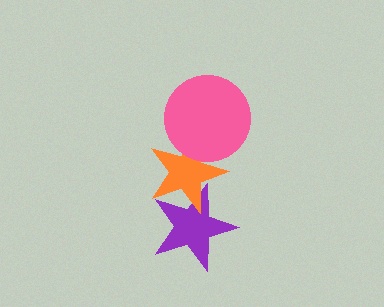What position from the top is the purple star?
The purple star is 3rd from the top.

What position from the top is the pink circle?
The pink circle is 1st from the top.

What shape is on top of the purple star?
The orange star is on top of the purple star.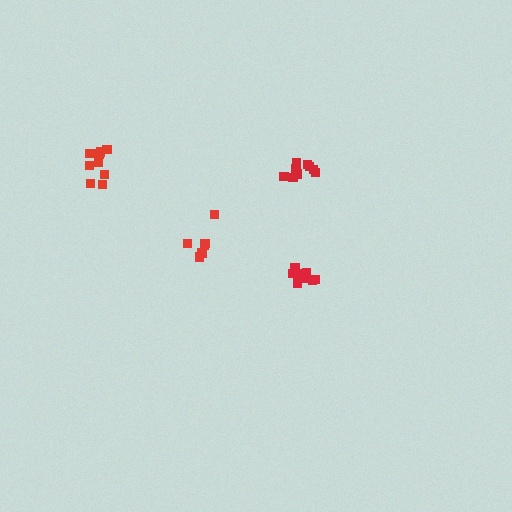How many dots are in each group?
Group 1: 9 dots, Group 2: 8 dots, Group 3: 9 dots, Group 4: 6 dots (32 total).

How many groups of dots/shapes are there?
There are 4 groups.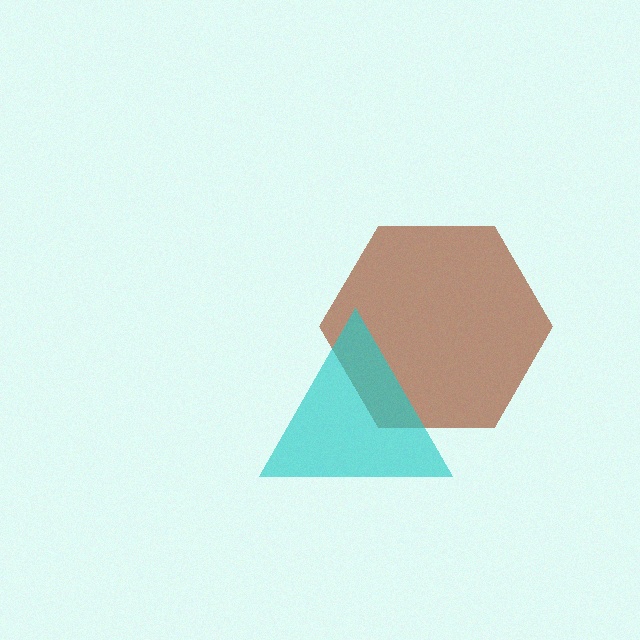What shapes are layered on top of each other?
The layered shapes are: a brown hexagon, a cyan triangle.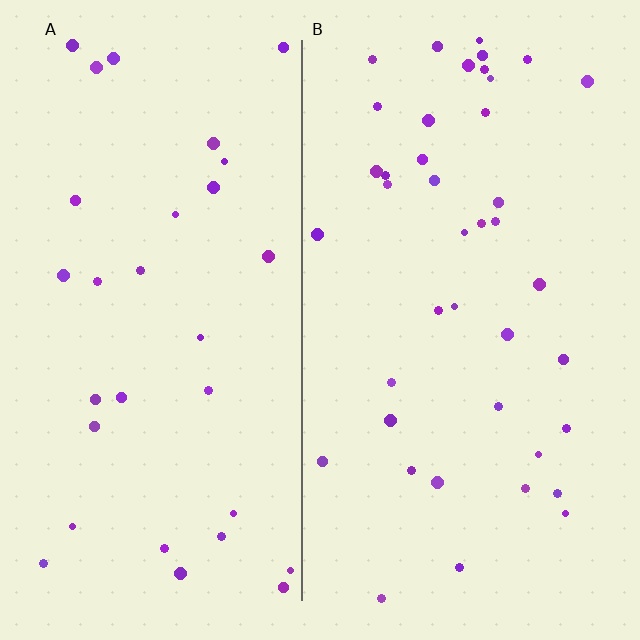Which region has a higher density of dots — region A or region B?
B (the right).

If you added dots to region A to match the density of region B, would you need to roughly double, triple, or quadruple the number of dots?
Approximately double.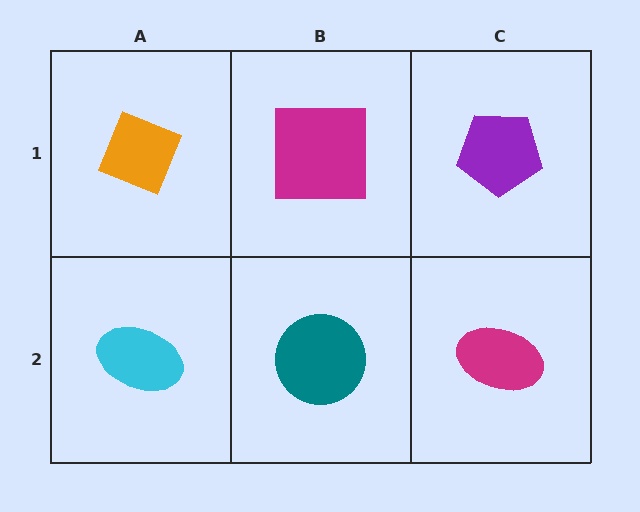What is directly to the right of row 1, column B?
A purple pentagon.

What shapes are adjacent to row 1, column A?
A cyan ellipse (row 2, column A), a magenta square (row 1, column B).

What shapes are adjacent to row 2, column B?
A magenta square (row 1, column B), a cyan ellipse (row 2, column A), a magenta ellipse (row 2, column C).